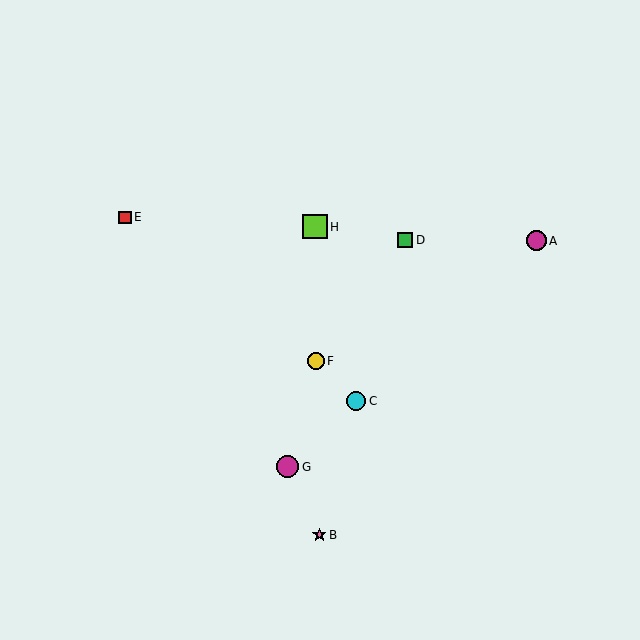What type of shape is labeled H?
Shape H is a lime square.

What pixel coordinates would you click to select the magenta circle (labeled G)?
Click at (288, 467) to select the magenta circle G.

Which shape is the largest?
The lime square (labeled H) is the largest.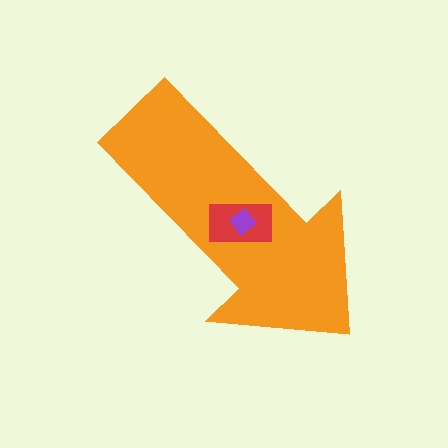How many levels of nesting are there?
3.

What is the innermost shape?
The purple diamond.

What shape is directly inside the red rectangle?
The purple diamond.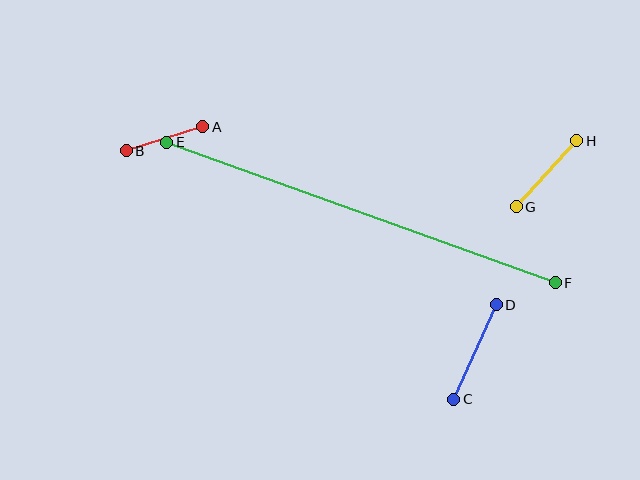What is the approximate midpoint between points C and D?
The midpoint is at approximately (475, 352) pixels.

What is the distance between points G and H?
The distance is approximately 90 pixels.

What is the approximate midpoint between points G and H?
The midpoint is at approximately (547, 174) pixels.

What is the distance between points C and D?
The distance is approximately 104 pixels.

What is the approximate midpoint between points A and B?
The midpoint is at approximately (165, 139) pixels.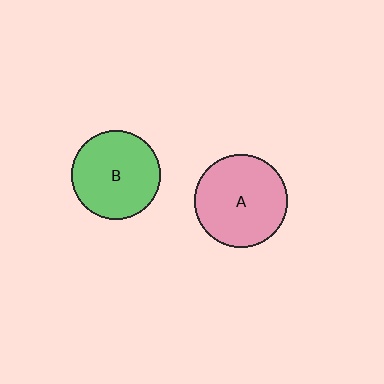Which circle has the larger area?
Circle A (pink).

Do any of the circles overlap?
No, none of the circles overlap.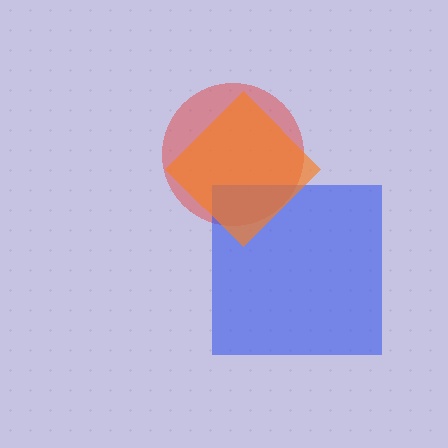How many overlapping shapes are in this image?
There are 3 overlapping shapes in the image.